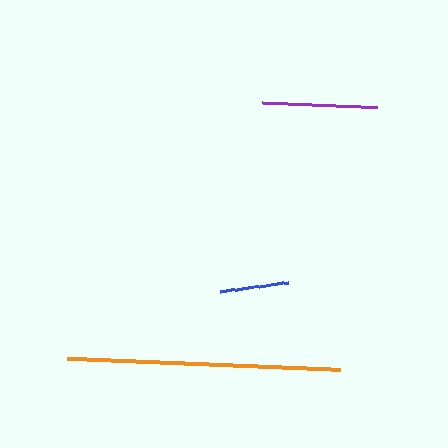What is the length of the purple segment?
The purple segment is approximately 115 pixels long.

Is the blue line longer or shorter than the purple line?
The purple line is longer than the blue line.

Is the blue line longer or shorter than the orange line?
The orange line is longer than the blue line.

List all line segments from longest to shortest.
From longest to shortest: orange, purple, blue.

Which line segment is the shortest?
The blue line is the shortest at approximately 68 pixels.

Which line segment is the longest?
The orange line is the longest at approximately 273 pixels.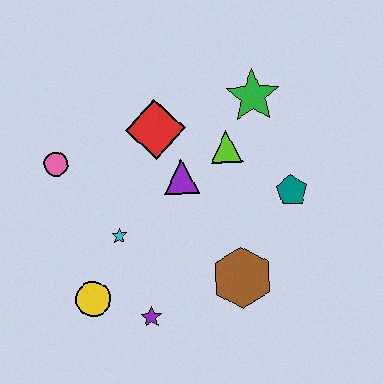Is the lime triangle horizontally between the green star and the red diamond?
Yes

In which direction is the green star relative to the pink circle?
The green star is to the right of the pink circle.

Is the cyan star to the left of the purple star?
Yes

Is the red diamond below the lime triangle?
No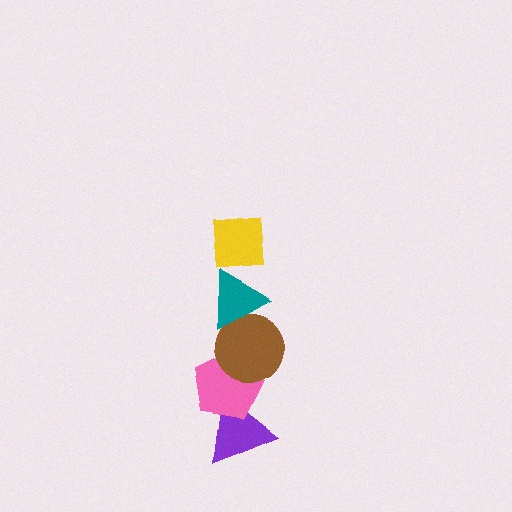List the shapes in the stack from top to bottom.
From top to bottom: the yellow square, the teal triangle, the brown circle, the pink pentagon, the purple triangle.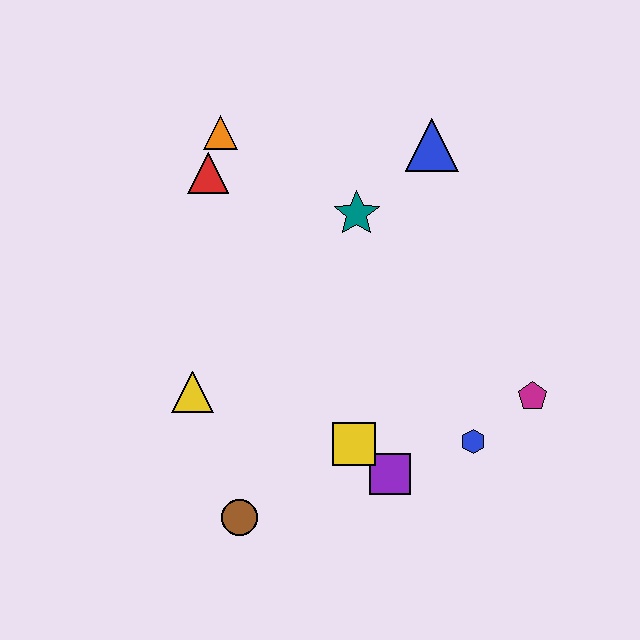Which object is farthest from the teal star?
The brown circle is farthest from the teal star.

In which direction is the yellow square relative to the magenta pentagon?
The yellow square is to the left of the magenta pentagon.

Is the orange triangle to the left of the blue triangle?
Yes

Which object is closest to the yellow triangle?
The brown circle is closest to the yellow triangle.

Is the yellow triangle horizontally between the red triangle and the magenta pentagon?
No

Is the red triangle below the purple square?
No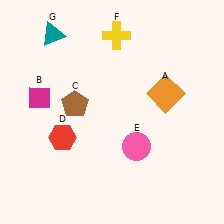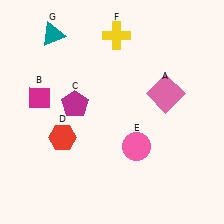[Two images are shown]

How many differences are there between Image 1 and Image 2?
There are 2 differences between the two images.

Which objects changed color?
A changed from orange to pink. C changed from brown to magenta.